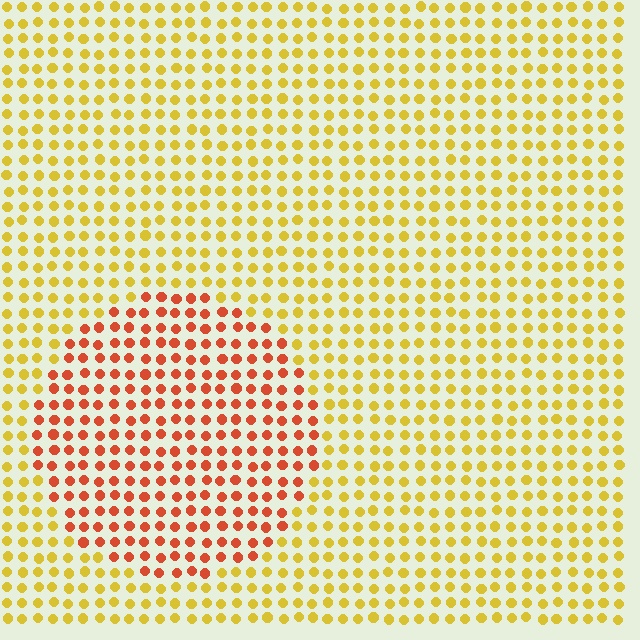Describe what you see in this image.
The image is filled with small yellow elements in a uniform arrangement. A circle-shaped region is visible where the elements are tinted to a slightly different hue, forming a subtle color boundary.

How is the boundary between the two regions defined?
The boundary is defined purely by a slight shift in hue (about 43 degrees). Spacing, size, and orientation are identical on both sides.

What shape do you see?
I see a circle.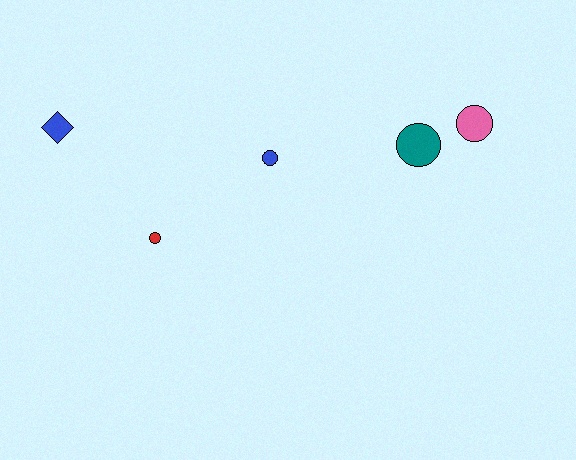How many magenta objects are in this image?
There are no magenta objects.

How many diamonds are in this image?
There is 1 diamond.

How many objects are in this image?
There are 5 objects.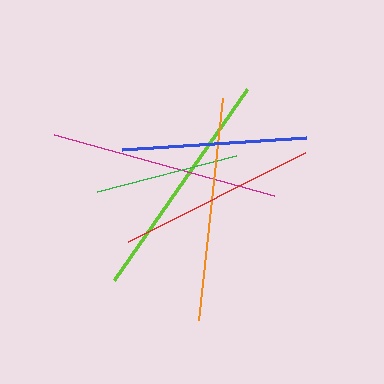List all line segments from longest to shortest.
From longest to shortest: lime, magenta, orange, red, blue, green.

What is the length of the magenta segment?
The magenta segment is approximately 228 pixels long.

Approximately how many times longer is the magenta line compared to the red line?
The magenta line is approximately 1.1 times the length of the red line.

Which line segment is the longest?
The lime line is the longest at approximately 233 pixels.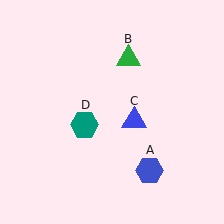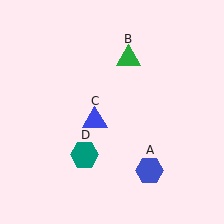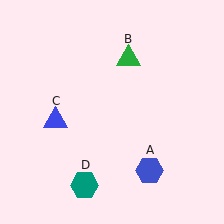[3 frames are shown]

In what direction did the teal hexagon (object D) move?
The teal hexagon (object D) moved down.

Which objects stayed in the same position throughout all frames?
Blue hexagon (object A) and green triangle (object B) remained stationary.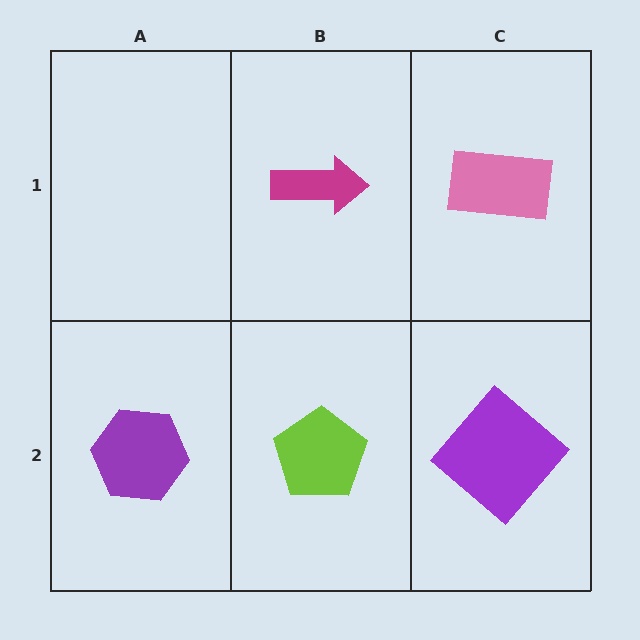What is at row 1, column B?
A magenta arrow.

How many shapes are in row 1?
2 shapes.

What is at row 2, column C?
A purple diamond.